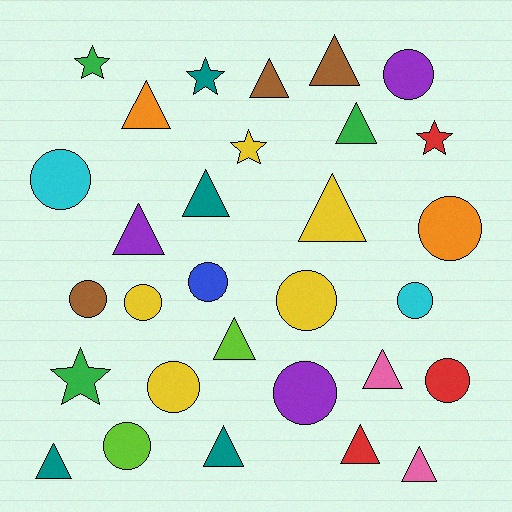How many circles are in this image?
There are 12 circles.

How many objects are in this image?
There are 30 objects.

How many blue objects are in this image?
There is 1 blue object.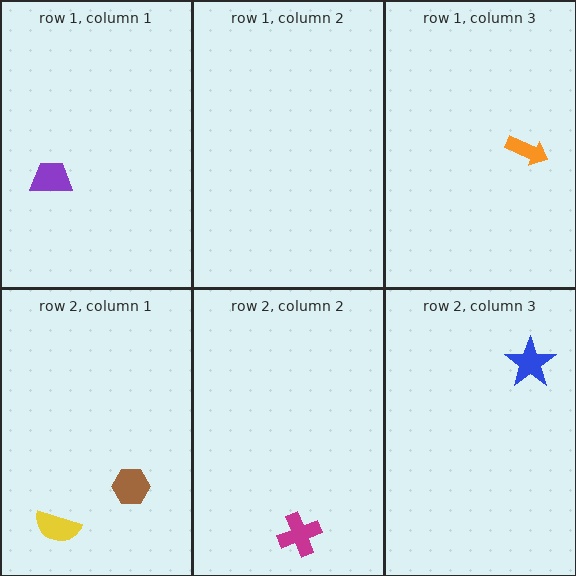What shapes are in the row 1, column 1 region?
The purple trapezoid.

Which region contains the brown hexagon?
The row 2, column 1 region.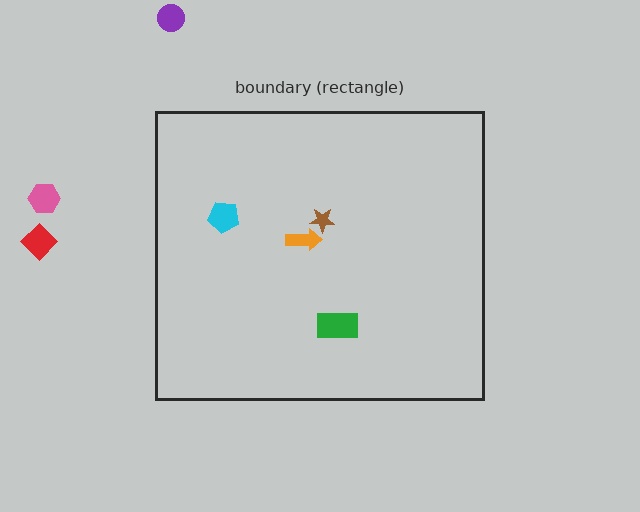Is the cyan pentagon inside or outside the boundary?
Inside.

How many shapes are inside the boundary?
4 inside, 3 outside.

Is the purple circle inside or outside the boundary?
Outside.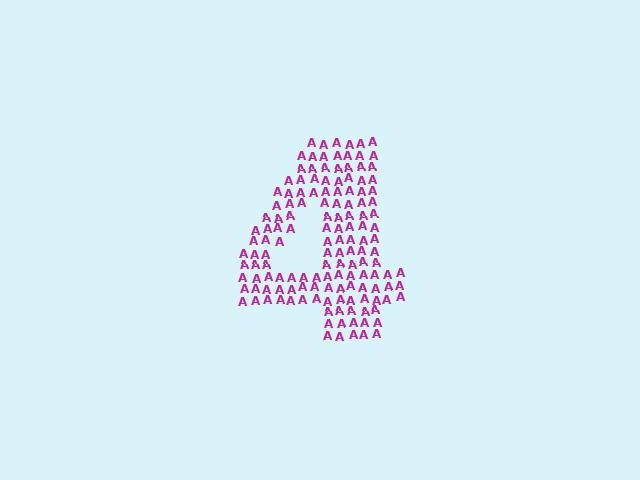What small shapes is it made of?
It is made of small letter A's.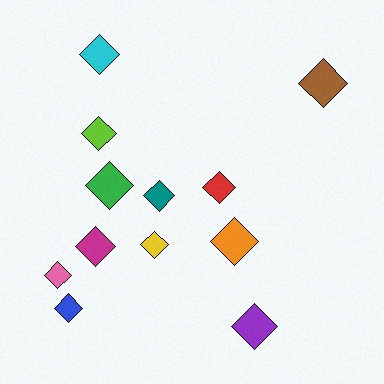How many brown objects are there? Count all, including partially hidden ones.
There is 1 brown object.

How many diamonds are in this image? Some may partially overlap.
There are 12 diamonds.